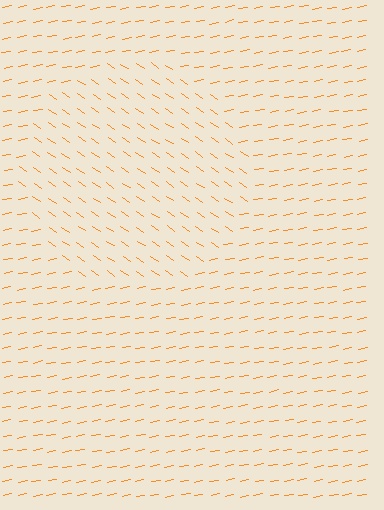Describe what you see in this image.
The image is filled with small orange line segments. A circle region in the image has lines oriented differently from the surrounding lines, creating a visible texture boundary.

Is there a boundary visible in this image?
Yes, there is a texture boundary formed by a change in line orientation.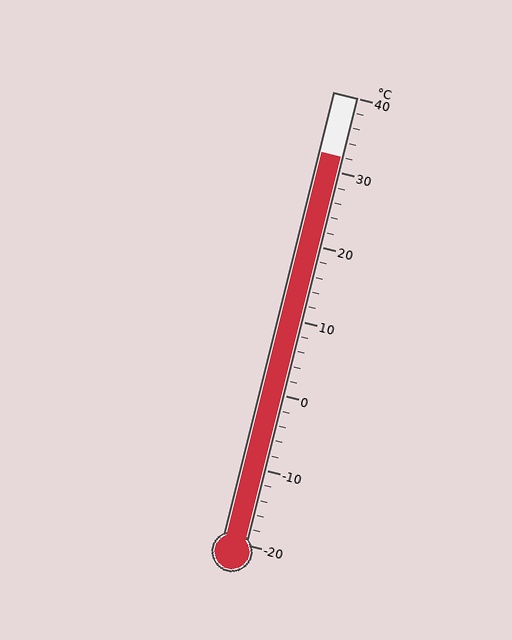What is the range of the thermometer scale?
The thermometer scale ranges from -20°C to 40°C.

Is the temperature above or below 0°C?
The temperature is above 0°C.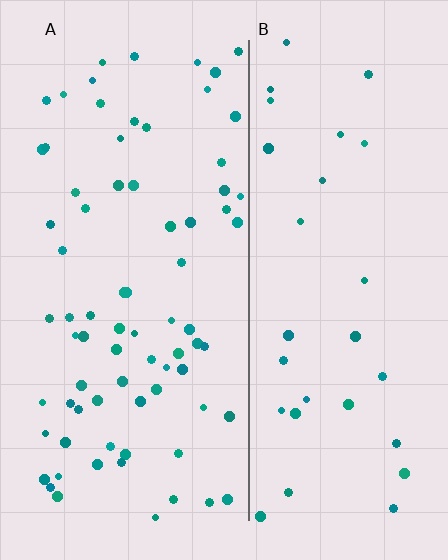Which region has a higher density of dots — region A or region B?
A (the left).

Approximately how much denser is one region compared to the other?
Approximately 2.4× — region A over region B.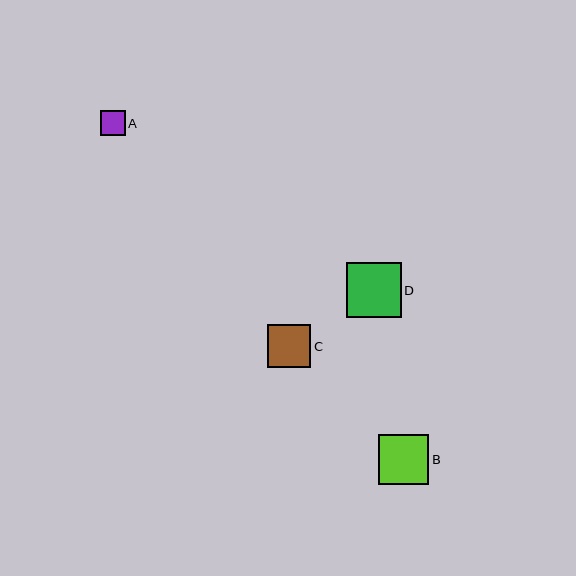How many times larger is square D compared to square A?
Square D is approximately 2.2 times the size of square A.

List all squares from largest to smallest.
From largest to smallest: D, B, C, A.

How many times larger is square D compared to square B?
Square D is approximately 1.1 times the size of square B.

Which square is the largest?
Square D is the largest with a size of approximately 55 pixels.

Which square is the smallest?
Square A is the smallest with a size of approximately 25 pixels.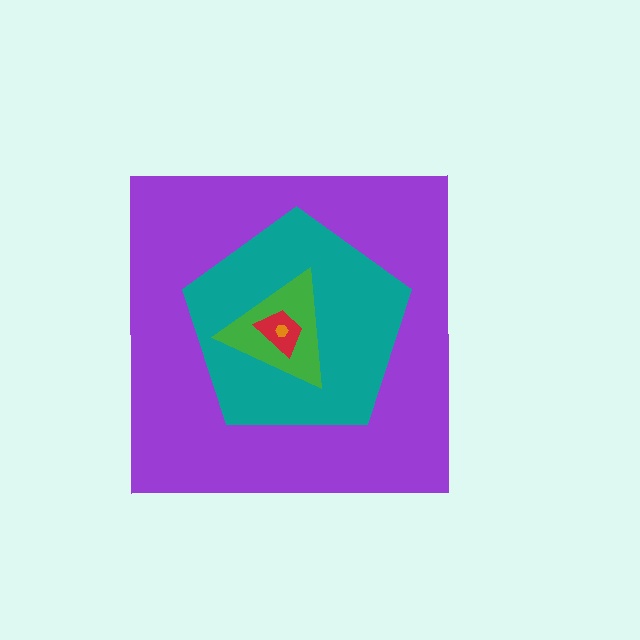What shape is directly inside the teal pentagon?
The green triangle.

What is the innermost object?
The orange hexagon.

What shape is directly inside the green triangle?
The red trapezoid.